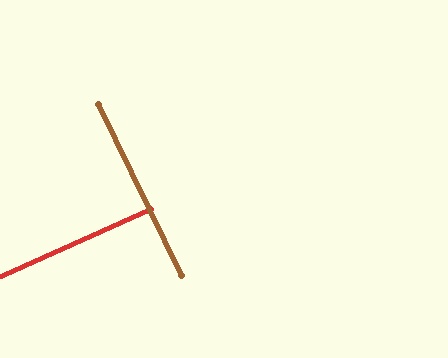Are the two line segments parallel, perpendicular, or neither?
Perpendicular — they meet at approximately 88°.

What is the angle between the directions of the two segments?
Approximately 88 degrees.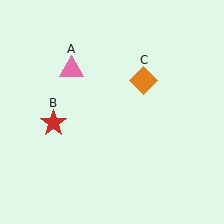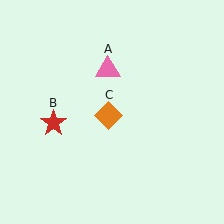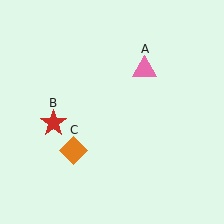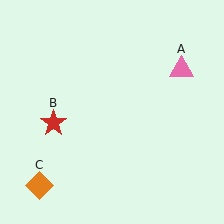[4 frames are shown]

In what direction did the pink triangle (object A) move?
The pink triangle (object A) moved right.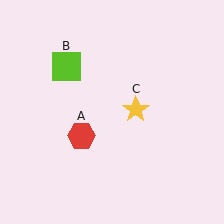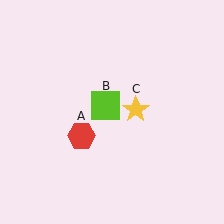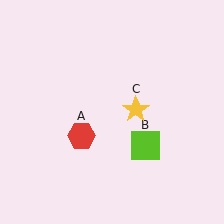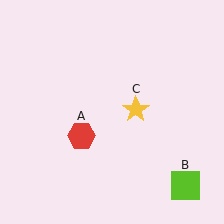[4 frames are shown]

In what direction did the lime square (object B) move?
The lime square (object B) moved down and to the right.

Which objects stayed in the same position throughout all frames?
Red hexagon (object A) and yellow star (object C) remained stationary.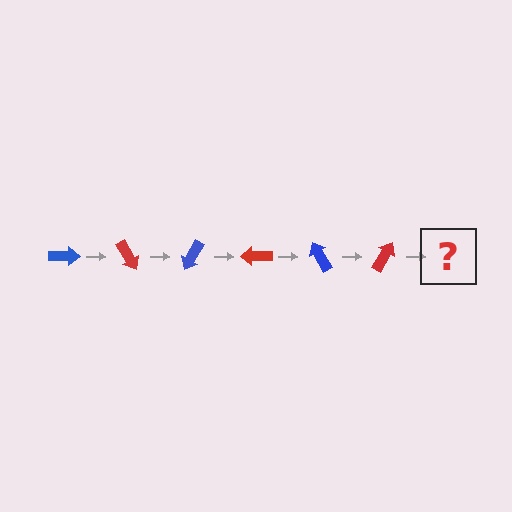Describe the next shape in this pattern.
It should be a blue arrow, rotated 360 degrees from the start.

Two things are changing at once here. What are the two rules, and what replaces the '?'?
The two rules are that it rotates 60 degrees each step and the color cycles through blue and red. The '?' should be a blue arrow, rotated 360 degrees from the start.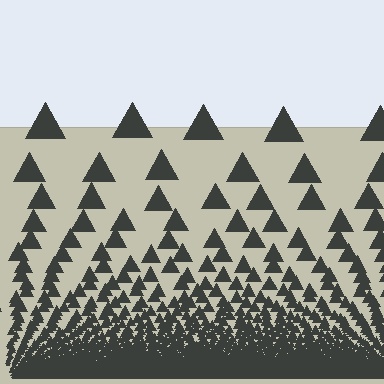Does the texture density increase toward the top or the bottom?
Density increases toward the bottom.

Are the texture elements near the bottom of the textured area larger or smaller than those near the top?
Smaller. The gradient is inverted — elements near the bottom are smaller and denser.